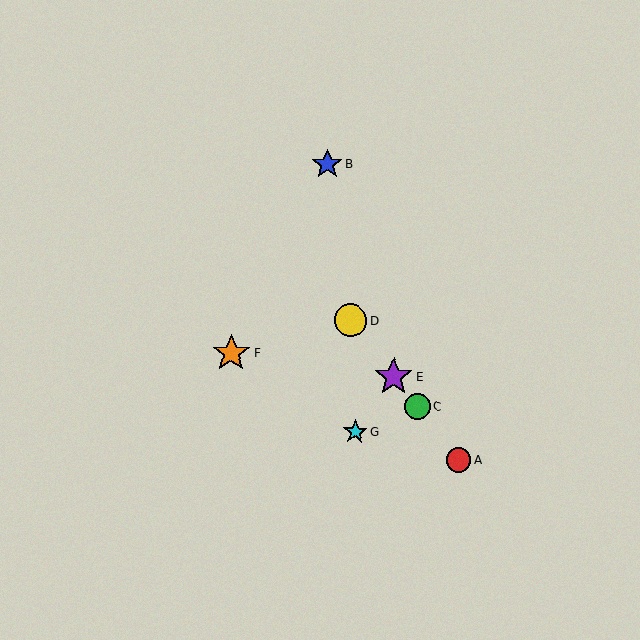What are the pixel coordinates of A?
Object A is at (459, 460).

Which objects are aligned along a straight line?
Objects A, C, D, E are aligned along a straight line.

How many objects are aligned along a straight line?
4 objects (A, C, D, E) are aligned along a straight line.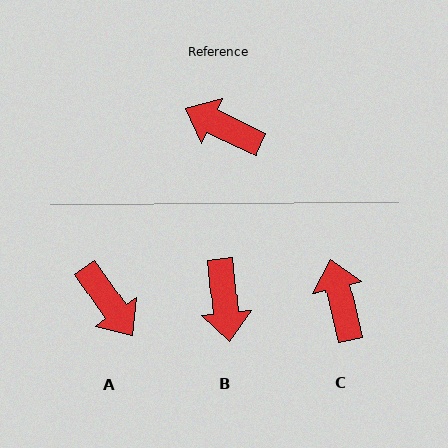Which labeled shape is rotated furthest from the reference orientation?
A, about 150 degrees away.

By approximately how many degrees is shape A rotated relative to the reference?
Approximately 150 degrees counter-clockwise.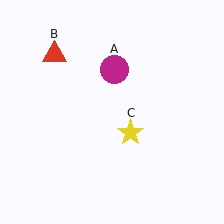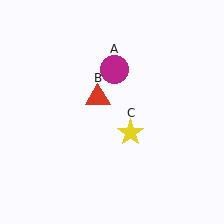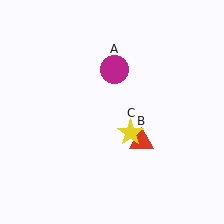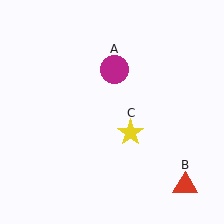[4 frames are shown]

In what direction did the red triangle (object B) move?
The red triangle (object B) moved down and to the right.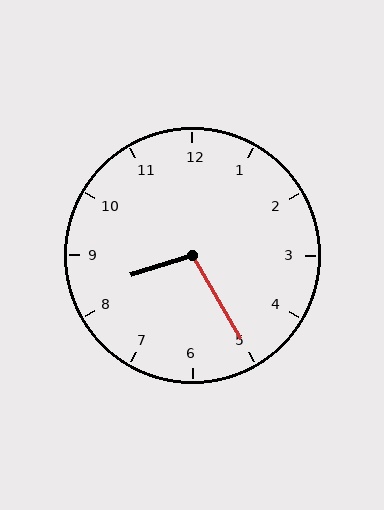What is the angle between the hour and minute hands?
Approximately 102 degrees.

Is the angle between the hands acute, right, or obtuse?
It is obtuse.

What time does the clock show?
8:25.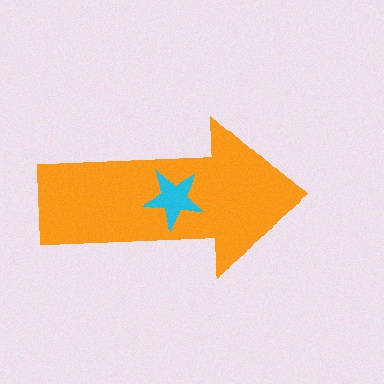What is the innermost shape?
The cyan star.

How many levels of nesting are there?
2.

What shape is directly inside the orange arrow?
The cyan star.